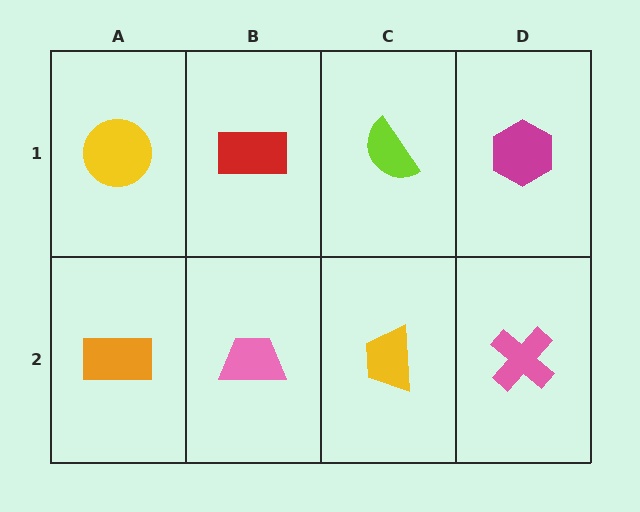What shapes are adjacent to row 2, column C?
A lime semicircle (row 1, column C), a pink trapezoid (row 2, column B), a pink cross (row 2, column D).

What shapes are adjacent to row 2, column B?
A red rectangle (row 1, column B), an orange rectangle (row 2, column A), a yellow trapezoid (row 2, column C).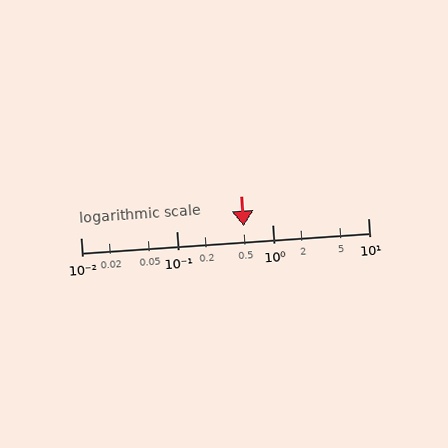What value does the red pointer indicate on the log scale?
The pointer indicates approximately 0.51.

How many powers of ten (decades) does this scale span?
The scale spans 3 decades, from 0.01 to 10.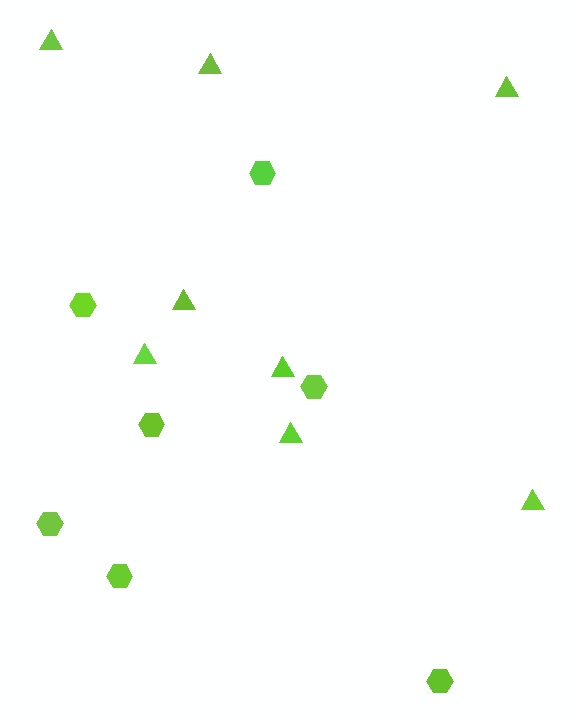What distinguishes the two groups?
There are 2 groups: one group of triangles (8) and one group of hexagons (7).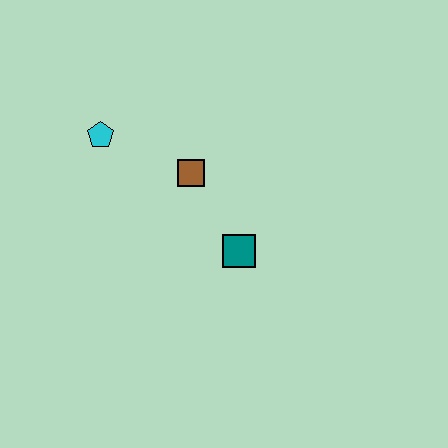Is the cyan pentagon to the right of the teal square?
No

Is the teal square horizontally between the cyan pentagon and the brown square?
No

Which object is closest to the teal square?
The brown square is closest to the teal square.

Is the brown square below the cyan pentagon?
Yes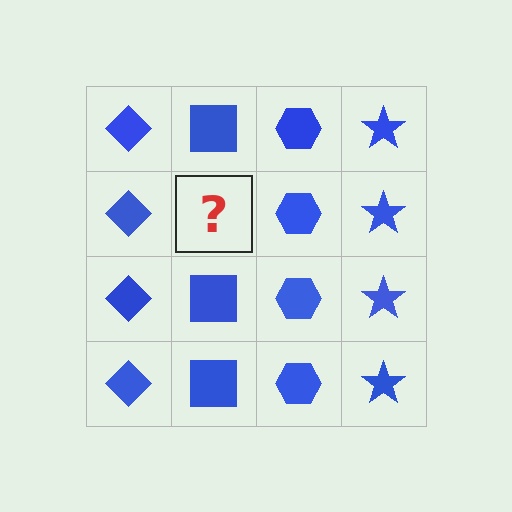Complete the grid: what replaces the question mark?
The question mark should be replaced with a blue square.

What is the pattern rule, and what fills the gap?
The rule is that each column has a consistent shape. The gap should be filled with a blue square.